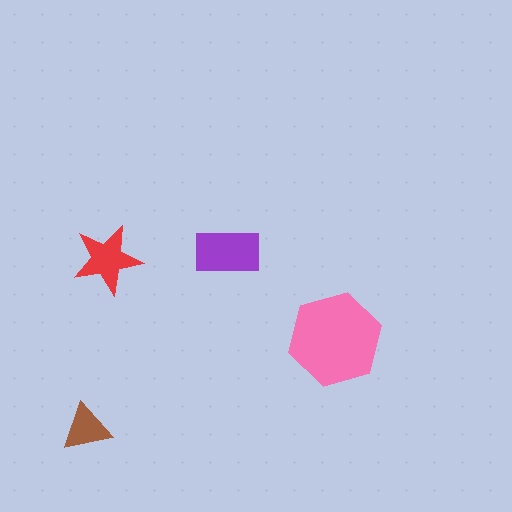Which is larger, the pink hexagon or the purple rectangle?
The pink hexagon.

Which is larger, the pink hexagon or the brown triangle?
The pink hexagon.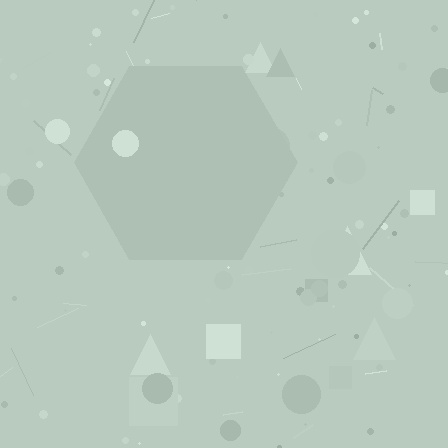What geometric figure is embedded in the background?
A hexagon is embedded in the background.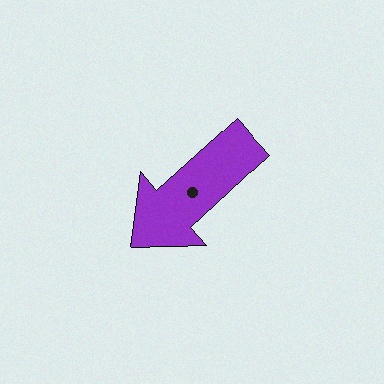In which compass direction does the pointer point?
Southwest.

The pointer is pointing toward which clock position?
Roughly 8 o'clock.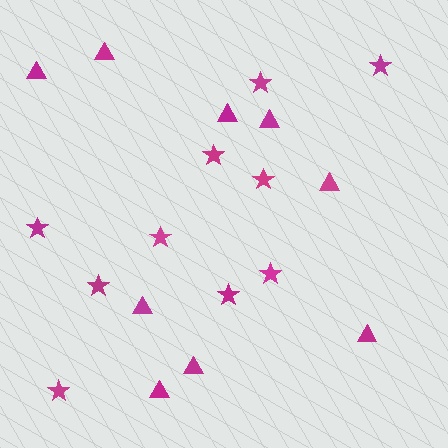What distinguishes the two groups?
There are 2 groups: one group of stars (10) and one group of triangles (9).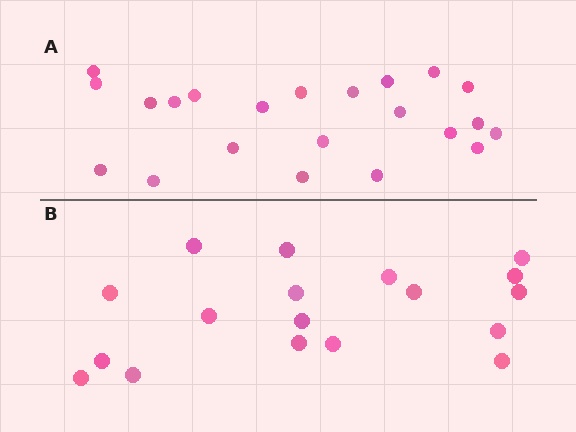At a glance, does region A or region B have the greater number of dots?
Region A (the top region) has more dots.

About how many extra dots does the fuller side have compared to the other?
Region A has about 4 more dots than region B.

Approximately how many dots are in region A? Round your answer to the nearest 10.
About 20 dots. (The exact count is 22, which rounds to 20.)